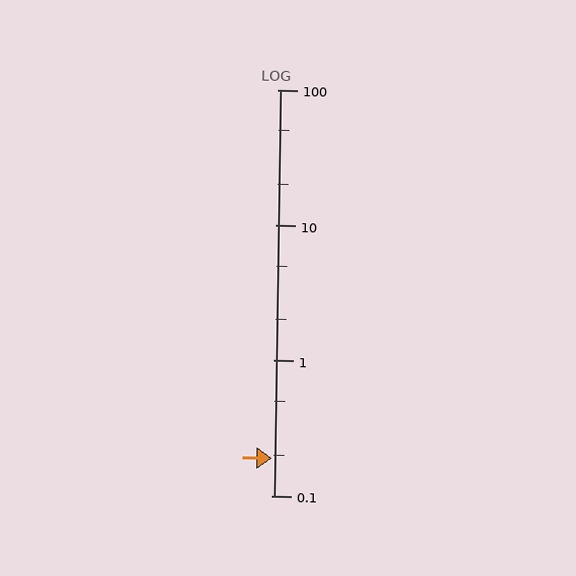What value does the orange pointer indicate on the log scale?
The pointer indicates approximately 0.19.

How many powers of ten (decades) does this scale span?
The scale spans 3 decades, from 0.1 to 100.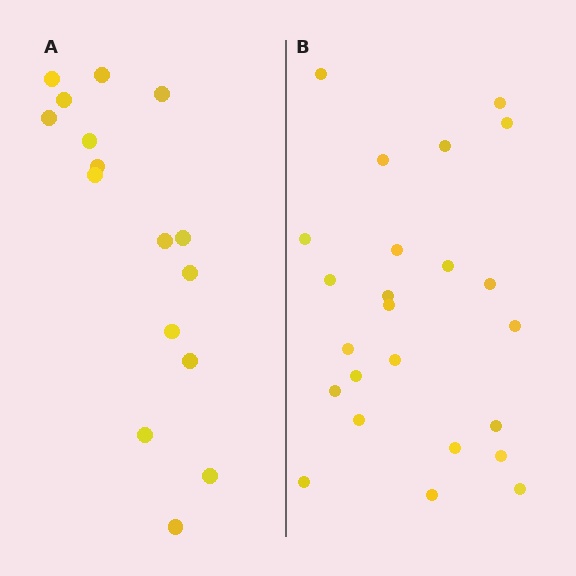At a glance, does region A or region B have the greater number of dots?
Region B (the right region) has more dots.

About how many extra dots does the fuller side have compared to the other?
Region B has roughly 8 or so more dots than region A.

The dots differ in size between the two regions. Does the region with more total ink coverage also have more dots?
No. Region A has more total ink coverage because its dots are larger, but region B actually contains more individual dots. Total area can be misleading — the number of items is what matters here.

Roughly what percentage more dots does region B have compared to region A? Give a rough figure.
About 50% more.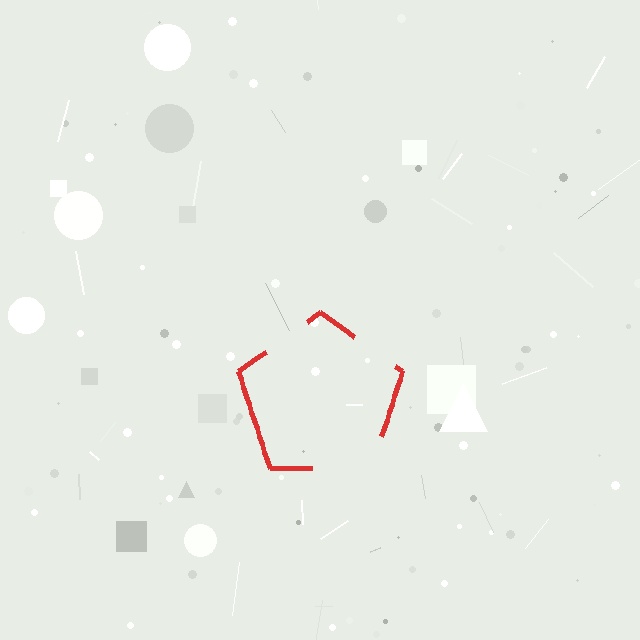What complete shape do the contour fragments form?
The contour fragments form a pentagon.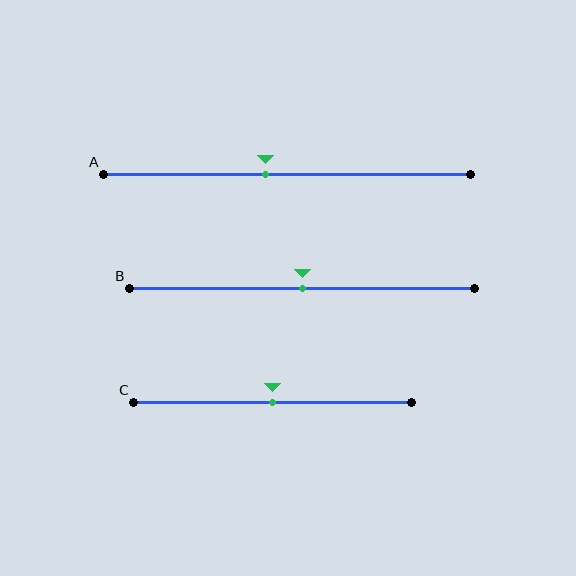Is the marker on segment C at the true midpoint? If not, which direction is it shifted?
Yes, the marker on segment C is at the true midpoint.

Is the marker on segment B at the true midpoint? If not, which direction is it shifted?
Yes, the marker on segment B is at the true midpoint.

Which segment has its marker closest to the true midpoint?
Segment B has its marker closest to the true midpoint.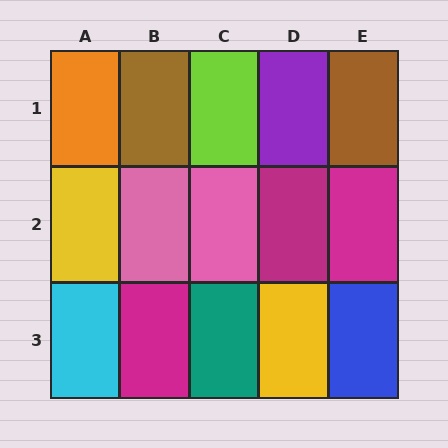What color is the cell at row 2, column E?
Magenta.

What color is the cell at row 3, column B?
Magenta.